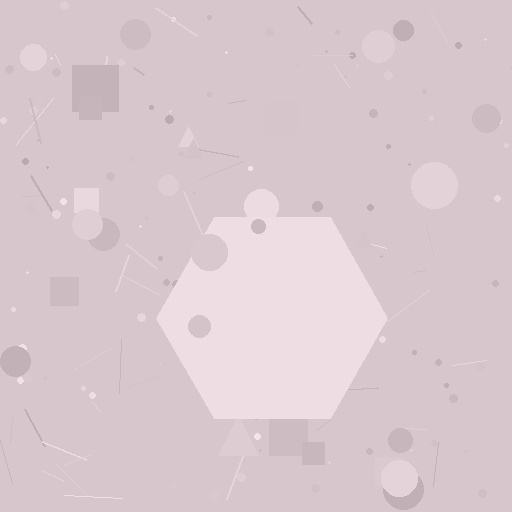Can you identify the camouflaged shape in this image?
The camouflaged shape is a hexagon.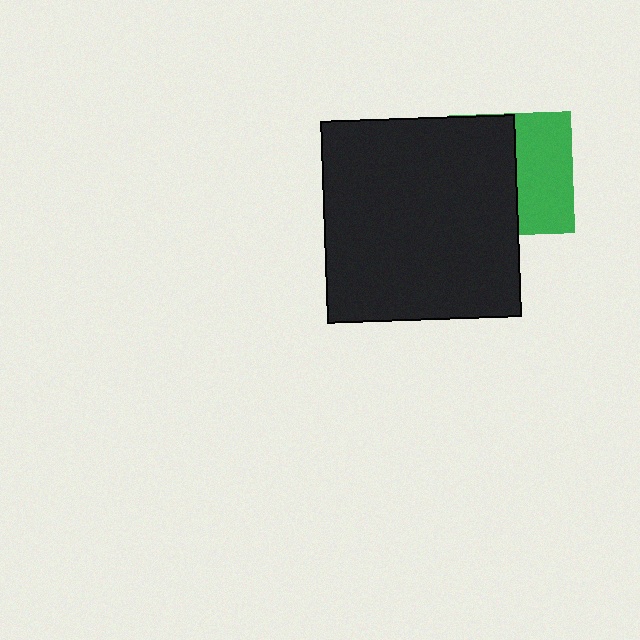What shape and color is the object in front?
The object in front is a black rectangle.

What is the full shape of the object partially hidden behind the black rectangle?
The partially hidden object is a green square.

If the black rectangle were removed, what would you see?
You would see the complete green square.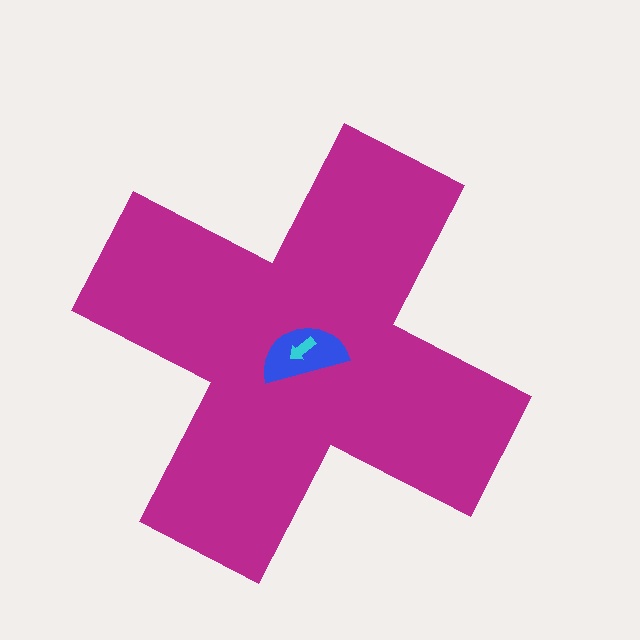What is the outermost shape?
The magenta cross.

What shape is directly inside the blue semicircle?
The cyan arrow.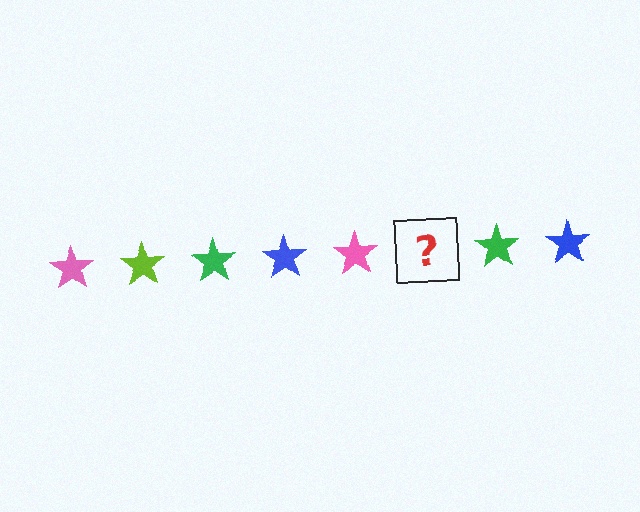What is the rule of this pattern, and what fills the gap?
The rule is that the pattern cycles through pink, lime, green, blue stars. The gap should be filled with a lime star.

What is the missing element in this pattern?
The missing element is a lime star.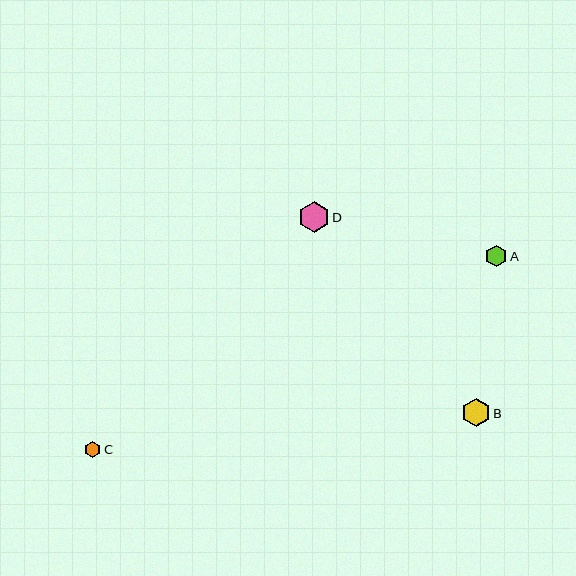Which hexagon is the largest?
Hexagon D is the largest with a size of approximately 30 pixels.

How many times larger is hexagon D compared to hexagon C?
Hexagon D is approximately 1.9 times the size of hexagon C.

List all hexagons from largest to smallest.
From largest to smallest: D, B, A, C.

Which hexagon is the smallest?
Hexagon C is the smallest with a size of approximately 16 pixels.